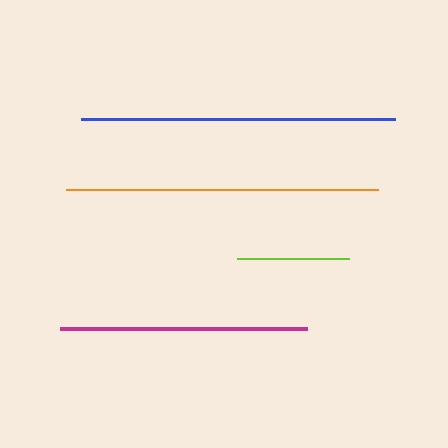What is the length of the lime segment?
The lime segment is approximately 112 pixels long.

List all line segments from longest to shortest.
From longest to shortest: blue, orange, magenta, lime.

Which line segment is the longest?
The blue line is the longest at approximately 313 pixels.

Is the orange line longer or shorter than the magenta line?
The orange line is longer than the magenta line.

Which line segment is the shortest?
The lime line is the shortest at approximately 112 pixels.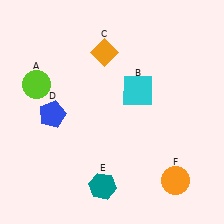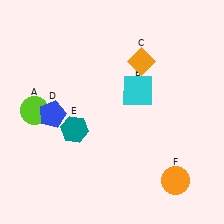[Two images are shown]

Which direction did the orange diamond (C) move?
The orange diamond (C) moved right.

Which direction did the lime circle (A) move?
The lime circle (A) moved down.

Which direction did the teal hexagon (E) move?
The teal hexagon (E) moved up.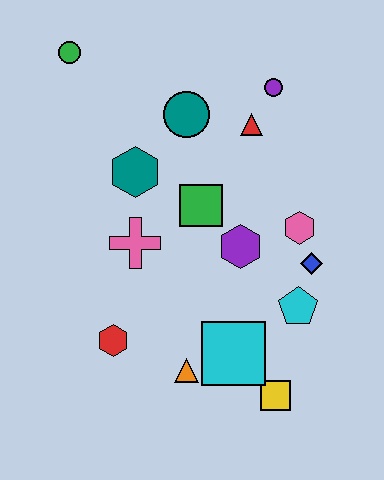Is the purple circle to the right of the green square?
Yes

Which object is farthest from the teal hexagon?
The yellow square is farthest from the teal hexagon.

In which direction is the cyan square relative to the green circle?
The cyan square is below the green circle.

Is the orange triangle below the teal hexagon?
Yes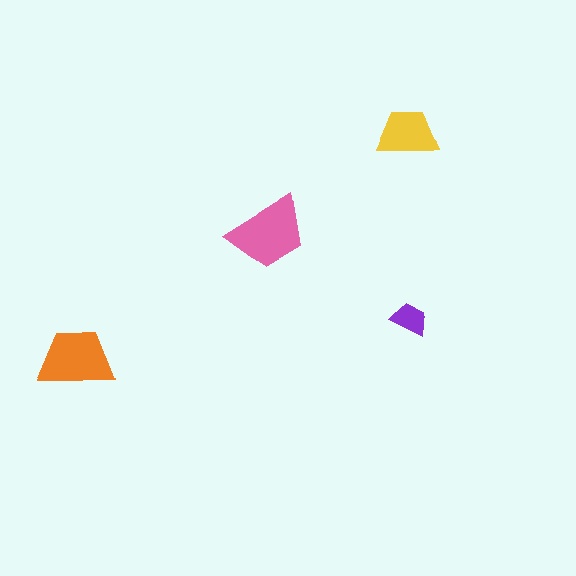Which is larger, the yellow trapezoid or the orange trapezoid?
The orange one.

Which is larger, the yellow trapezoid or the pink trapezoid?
The pink one.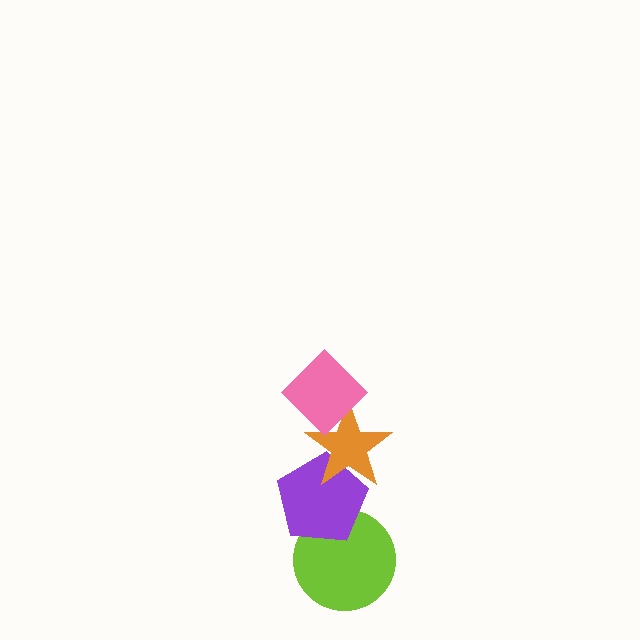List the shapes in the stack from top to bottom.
From top to bottom: the pink diamond, the orange star, the purple pentagon, the lime circle.